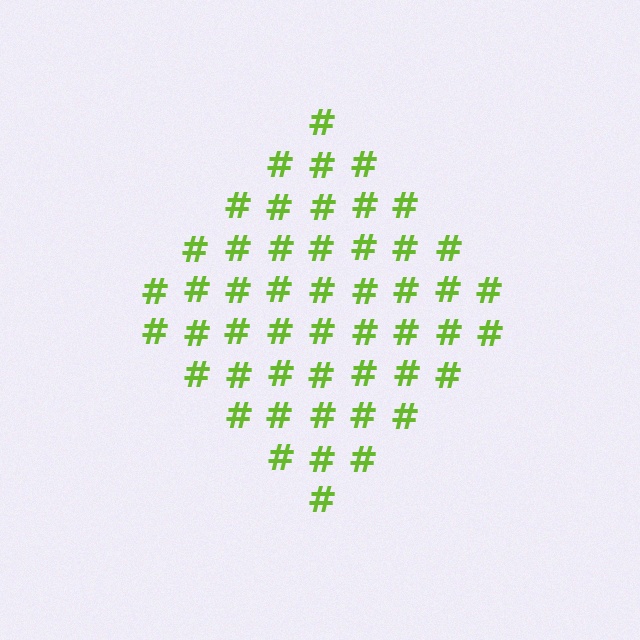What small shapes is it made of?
It is made of small hash symbols.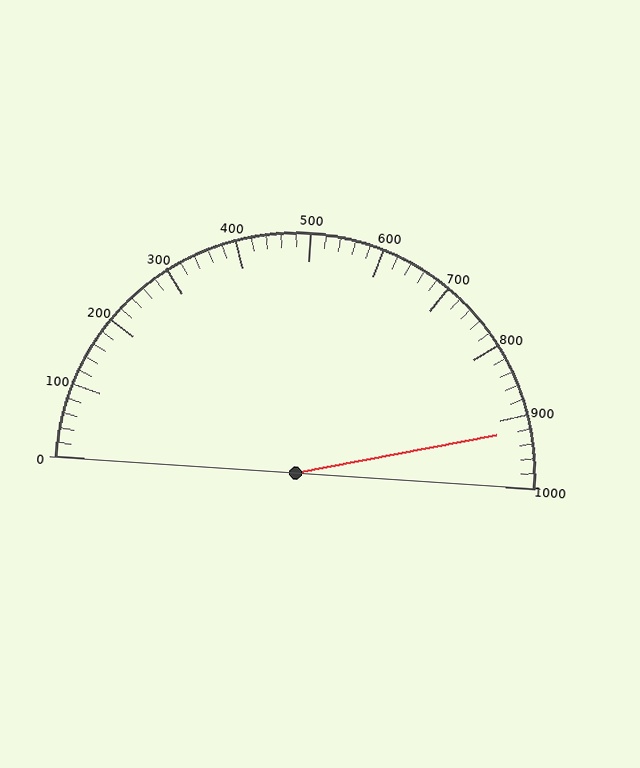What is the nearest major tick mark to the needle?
The nearest major tick mark is 900.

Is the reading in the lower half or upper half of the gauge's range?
The reading is in the upper half of the range (0 to 1000).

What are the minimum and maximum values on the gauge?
The gauge ranges from 0 to 1000.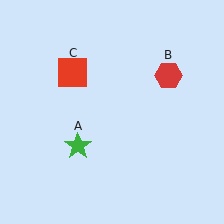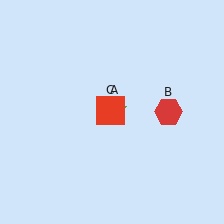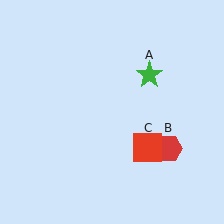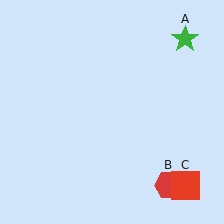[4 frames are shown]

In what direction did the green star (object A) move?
The green star (object A) moved up and to the right.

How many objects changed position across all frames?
3 objects changed position: green star (object A), red hexagon (object B), red square (object C).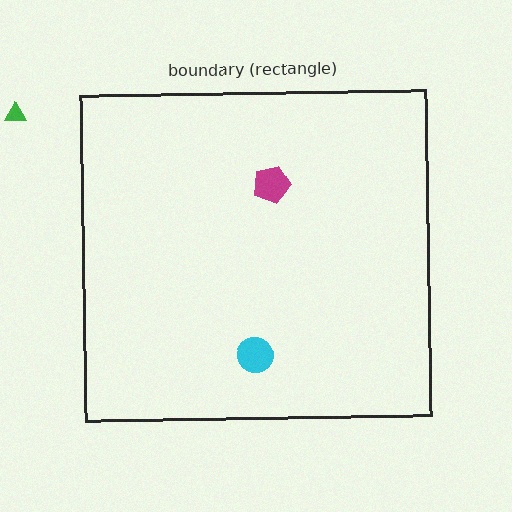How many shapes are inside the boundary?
2 inside, 1 outside.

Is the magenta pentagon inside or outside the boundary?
Inside.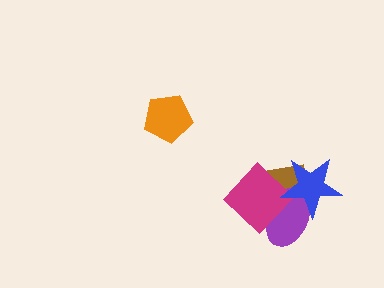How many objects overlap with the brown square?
3 objects overlap with the brown square.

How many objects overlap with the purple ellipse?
3 objects overlap with the purple ellipse.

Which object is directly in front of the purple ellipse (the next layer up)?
The magenta diamond is directly in front of the purple ellipse.